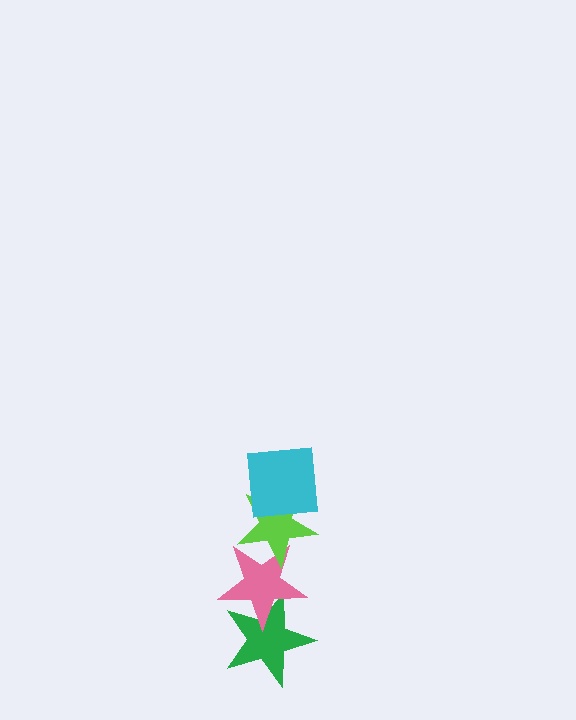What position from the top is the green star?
The green star is 4th from the top.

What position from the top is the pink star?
The pink star is 3rd from the top.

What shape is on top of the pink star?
The lime star is on top of the pink star.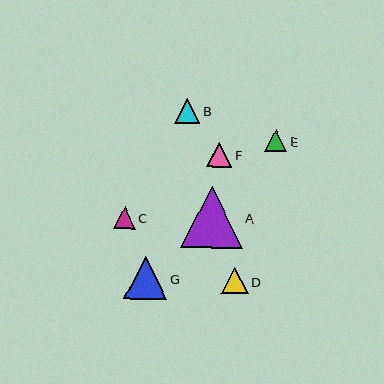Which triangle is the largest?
Triangle A is the largest with a size of approximately 62 pixels.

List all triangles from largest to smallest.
From largest to smallest: A, G, D, F, B, C, E.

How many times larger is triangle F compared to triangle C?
Triangle F is approximately 1.1 times the size of triangle C.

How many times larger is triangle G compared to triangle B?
Triangle G is approximately 1.8 times the size of triangle B.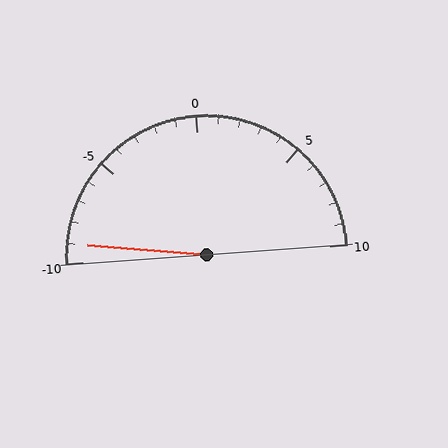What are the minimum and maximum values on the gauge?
The gauge ranges from -10 to 10.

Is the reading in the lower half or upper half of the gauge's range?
The reading is in the lower half of the range (-10 to 10).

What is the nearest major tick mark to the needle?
The nearest major tick mark is -10.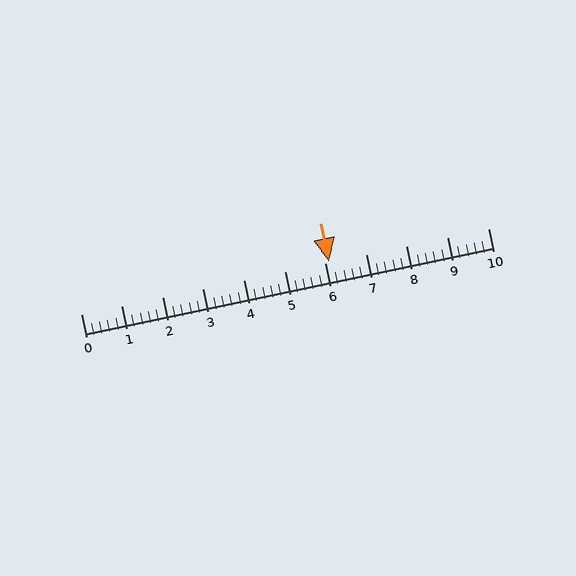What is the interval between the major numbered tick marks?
The major tick marks are spaced 1 units apart.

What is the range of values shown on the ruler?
The ruler shows values from 0 to 10.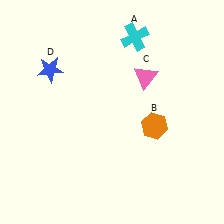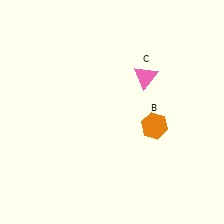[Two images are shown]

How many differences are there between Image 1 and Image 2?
There are 2 differences between the two images.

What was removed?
The cyan cross (A), the blue star (D) were removed in Image 2.